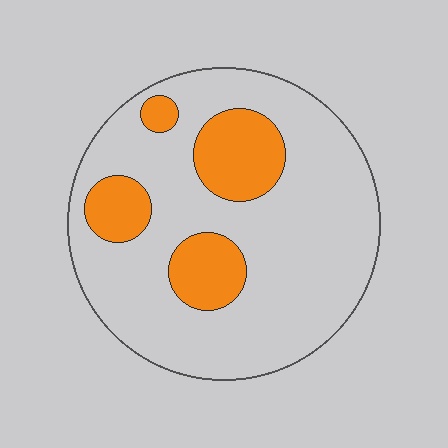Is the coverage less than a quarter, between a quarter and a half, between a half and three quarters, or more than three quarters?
Less than a quarter.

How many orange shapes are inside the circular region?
4.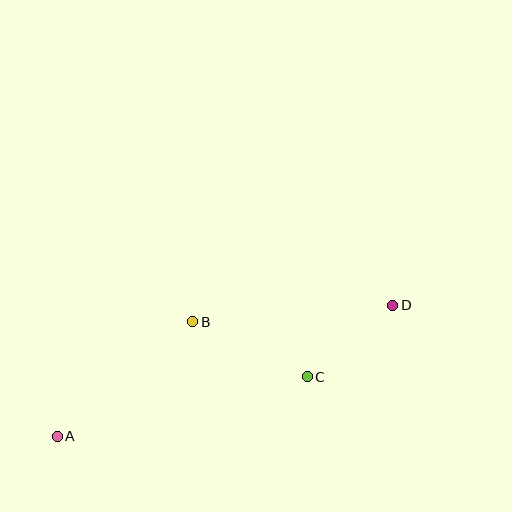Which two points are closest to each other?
Points C and D are closest to each other.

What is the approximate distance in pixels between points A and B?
The distance between A and B is approximately 177 pixels.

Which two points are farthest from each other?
Points A and D are farthest from each other.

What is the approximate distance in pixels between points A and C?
The distance between A and C is approximately 257 pixels.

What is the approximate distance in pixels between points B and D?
The distance between B and D is approximately 201 pixels.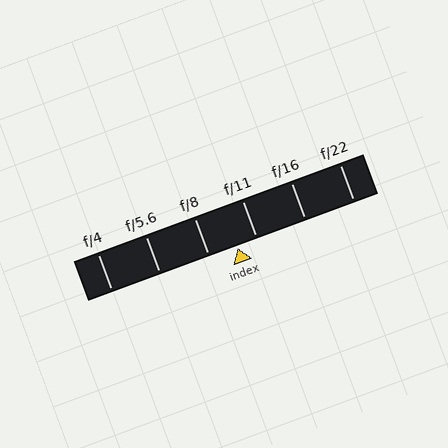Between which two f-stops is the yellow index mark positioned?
The index mark is between f/8 and f/11.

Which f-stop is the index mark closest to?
The index mark is closest to f/11.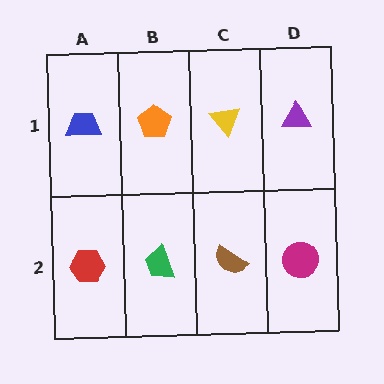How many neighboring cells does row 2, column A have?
2.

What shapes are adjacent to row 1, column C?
A brown semicircle (row 2, column C), an orange pentagon (row 1, column B), a purple triangle (row 1, column D).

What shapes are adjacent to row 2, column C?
A yellow triangle (row 1, column C), a green trapezoid (row 2, column B), a magenta circle (row 2, column D).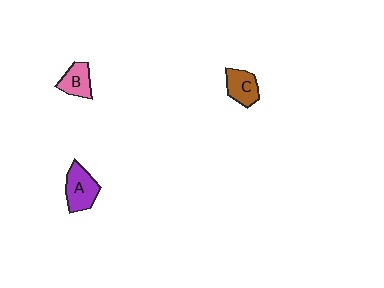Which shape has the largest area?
Shape A (purple).